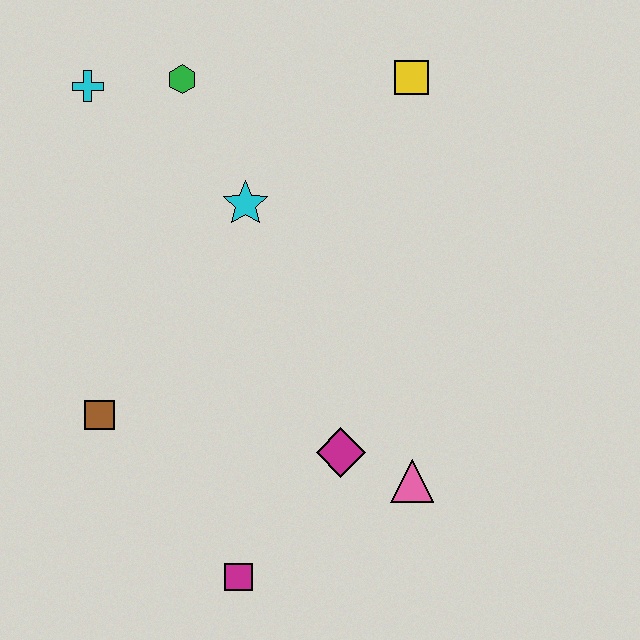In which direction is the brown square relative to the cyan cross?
The brown square is below the cyan cross.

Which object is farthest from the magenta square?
The yellow square is farthest from the magenta square.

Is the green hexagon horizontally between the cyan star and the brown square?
Yes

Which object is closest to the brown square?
The magenta square is closest to the brown square.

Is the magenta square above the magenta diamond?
No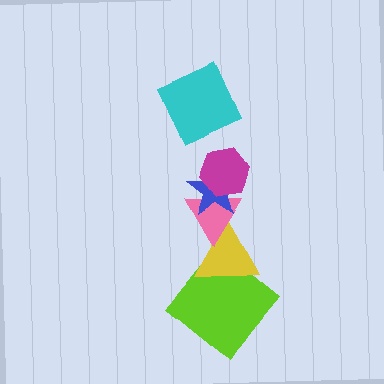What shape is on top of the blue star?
The magenta hexagon is on top of the blue star.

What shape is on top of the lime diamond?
The yellow triangle is on top of the lime diamond.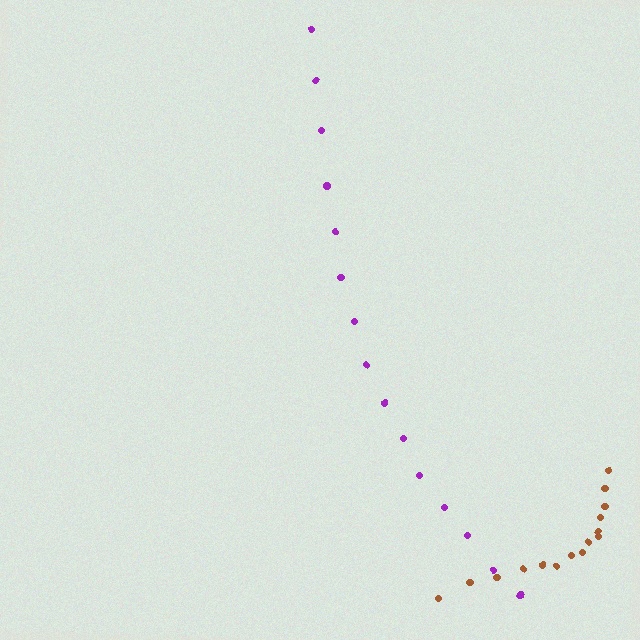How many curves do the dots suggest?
There are 2 distinct paths.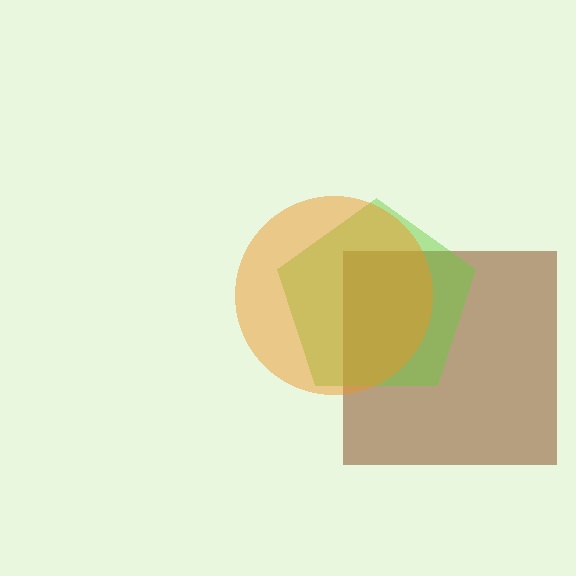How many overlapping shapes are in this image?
There are 3 overlapping shapes in the image.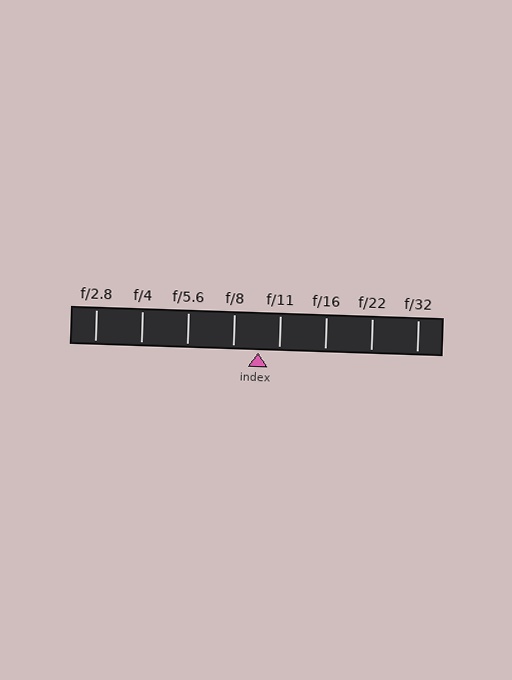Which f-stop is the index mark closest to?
The index mark is closest to f/11.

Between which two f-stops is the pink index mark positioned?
The index mark is between f/8 and f/11.